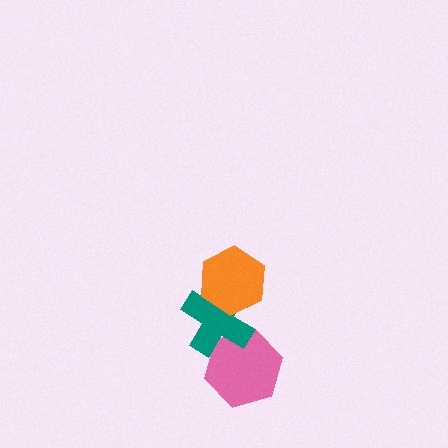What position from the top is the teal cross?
The teal cross is 2nd from the top.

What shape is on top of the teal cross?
The orange hexagon is on top of the teal cross.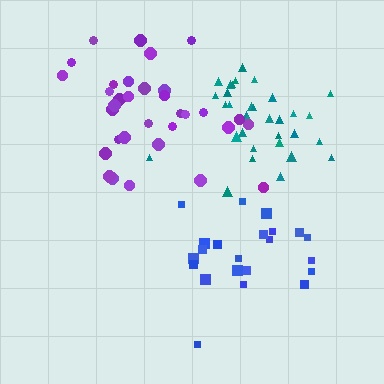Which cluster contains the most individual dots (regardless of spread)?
Purple (34).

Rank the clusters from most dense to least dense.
teal, blue, purple.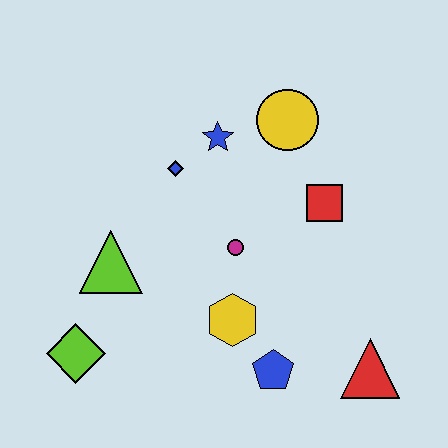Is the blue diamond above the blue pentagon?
Yes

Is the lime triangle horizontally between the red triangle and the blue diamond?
No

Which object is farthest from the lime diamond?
The yellow circle is farthest from the lime diamond.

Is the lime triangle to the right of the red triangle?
No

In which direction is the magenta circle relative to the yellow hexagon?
The magenta circle is above the yellow hexagon.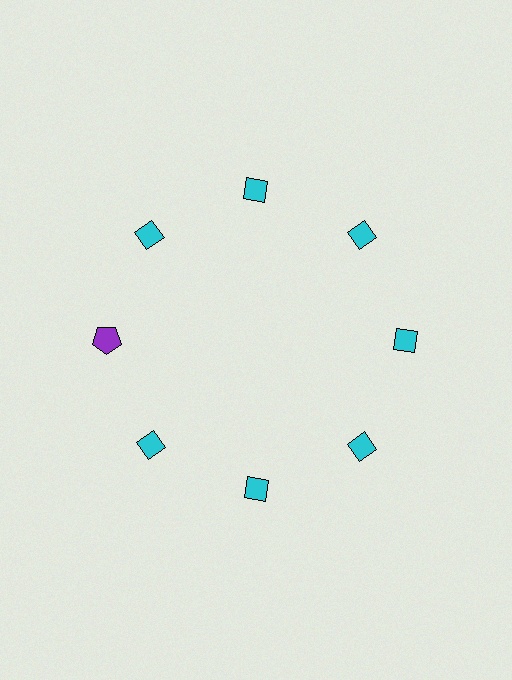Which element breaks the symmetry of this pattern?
The purple pentagon at roughly the 9 o'clock position breaks the symmetry. All other shapes are cyan diamonds.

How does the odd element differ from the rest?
It differs in both color (purple instead of cyan) and shape (pentagon instead of diamond).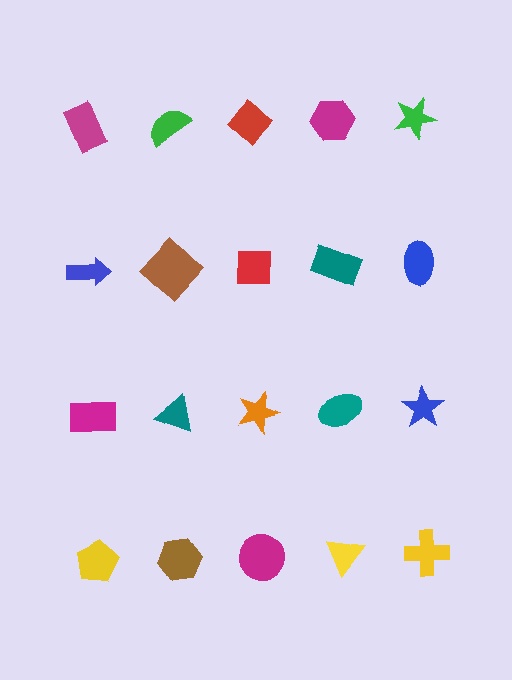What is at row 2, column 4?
A teal rectangle.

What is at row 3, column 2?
A teal triangle.